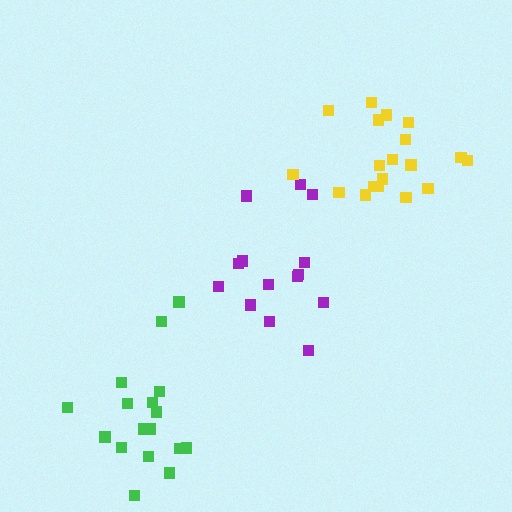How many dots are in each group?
Group 1: 14 dots, Group 2: 19 dots, Group 3: 17 dots (50 total).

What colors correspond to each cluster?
The clusters are colored: purple, yellow, green.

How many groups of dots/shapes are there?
There are 3 groups.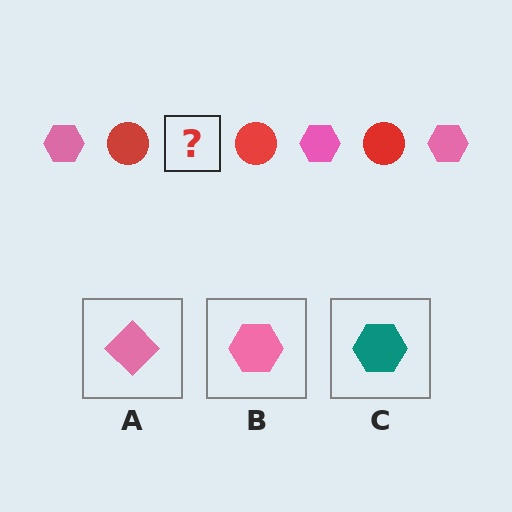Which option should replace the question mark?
Option B.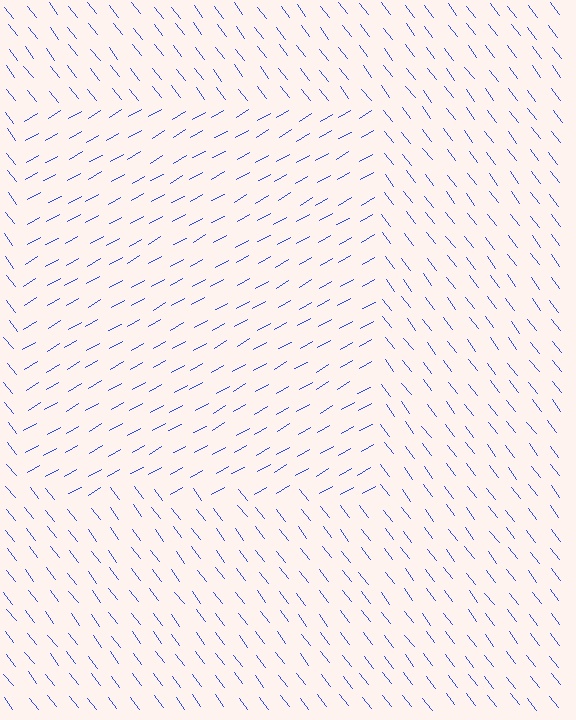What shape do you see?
I see a rectangle.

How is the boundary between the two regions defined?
The boundary is defined purely by a change in line orientation (approximately 82 degrees difference). All lines are the same color and thickness.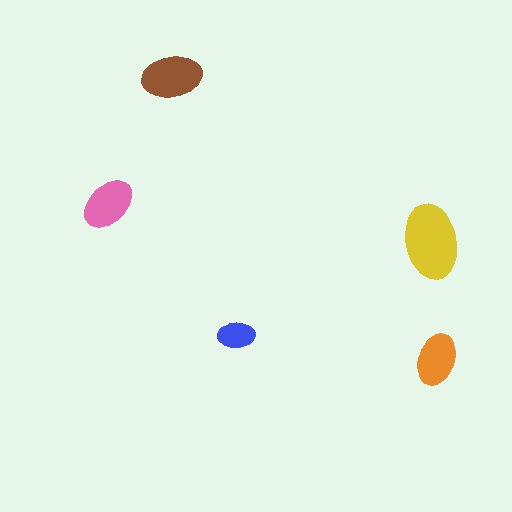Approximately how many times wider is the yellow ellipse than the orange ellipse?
About 1.5 times wider.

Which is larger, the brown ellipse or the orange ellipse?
The brown one.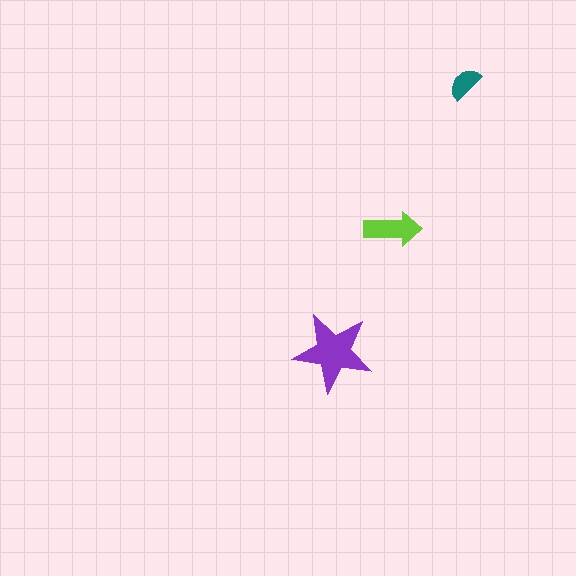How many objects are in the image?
There are 3 objects in the image.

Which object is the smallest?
The teal semicircle.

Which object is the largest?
The purple star.